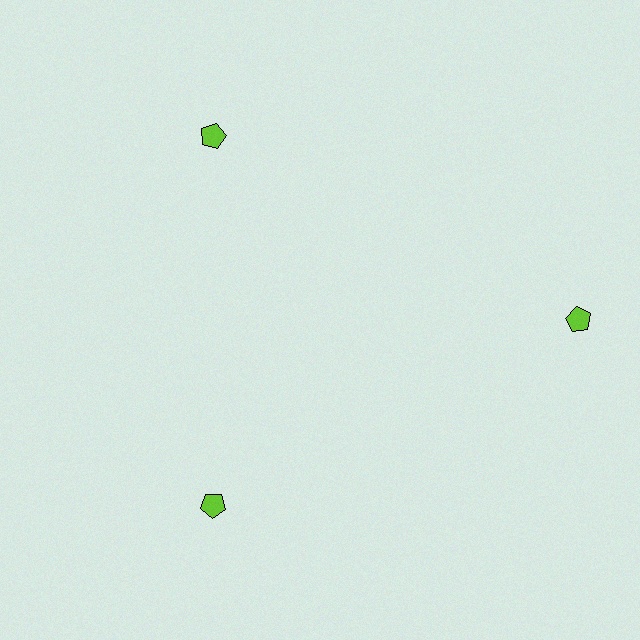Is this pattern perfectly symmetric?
No. The 3 lime pentagons are arranged in a ring, but one element near the 3 o'clock position is pushed outward from the center, breaking the 3-fold rotational symmetry.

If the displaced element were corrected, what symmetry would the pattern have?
It would have 3-fold rotational symmetry — the pattern would map onto itself every 120 degrees.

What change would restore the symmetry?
The symmetry would be restored by moving it inward, back onto the ring so that all 3 pentagons sit at equal angles and equal distance from the center.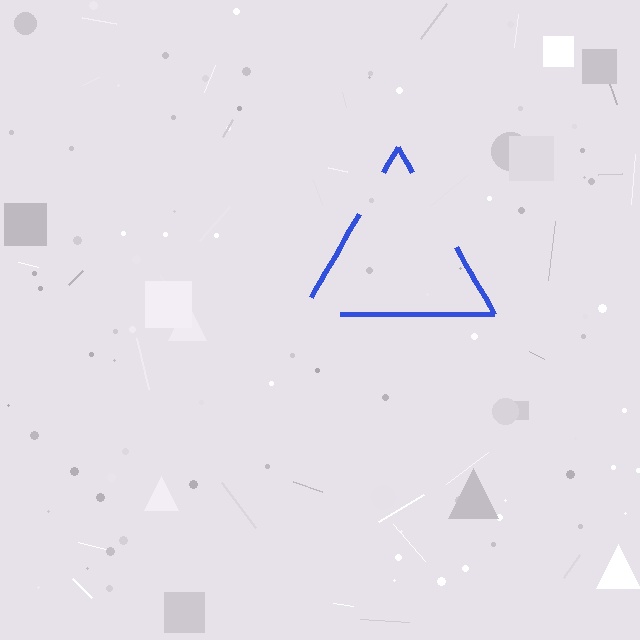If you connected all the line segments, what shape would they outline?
They would outline a triangle.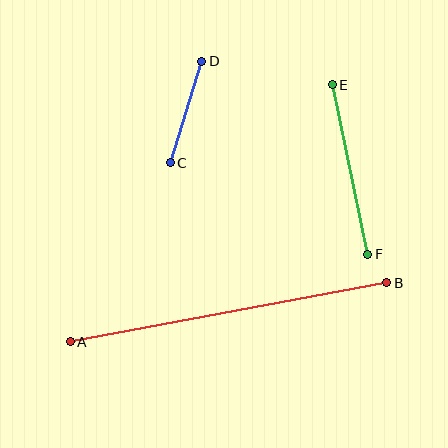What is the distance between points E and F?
The distance is approximately 173 pixels.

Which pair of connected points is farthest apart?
Points A and B are farthest apart.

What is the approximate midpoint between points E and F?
The midpoint is at approximately (350, 170) pixels.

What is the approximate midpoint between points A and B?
The midpoint is at approximately (229, 312) pixels.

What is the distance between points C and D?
The distance is approximately 106 pixels.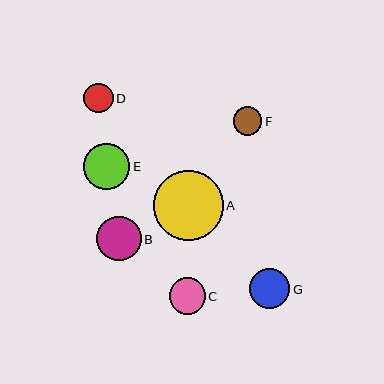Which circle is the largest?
Circle A is the largest with a size of approximately 69 pixels.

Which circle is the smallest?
Circle F is the smallest with a size of approximately 28 pixels.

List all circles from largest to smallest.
From largest to smallest: A, E, B, G, C, D, F.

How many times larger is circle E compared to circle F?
Circle E is approximately 1.6 times the size of circle F.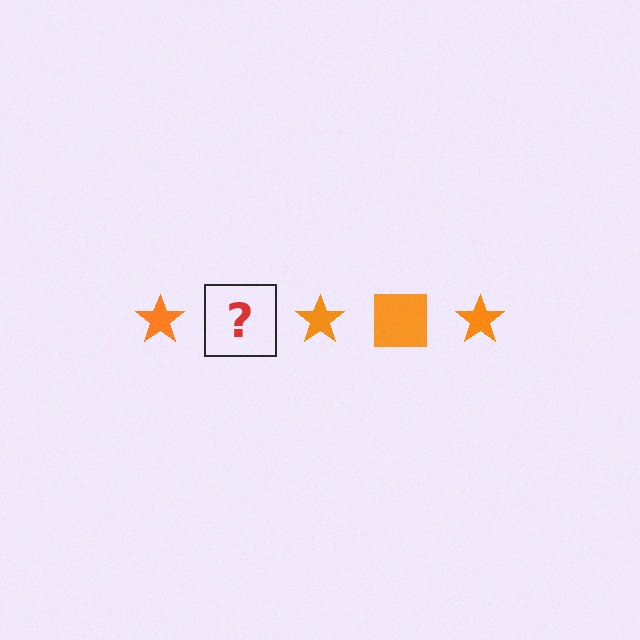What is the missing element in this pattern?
The missing element is an orange square.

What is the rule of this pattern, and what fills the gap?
The rule is that the pattern cycles through star, square shapes in orange. The gap should be filled with an orange square.